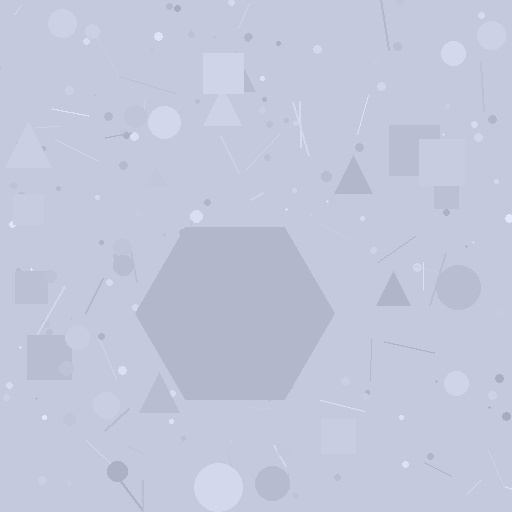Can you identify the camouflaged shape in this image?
The camouflaged shape is a hexagon.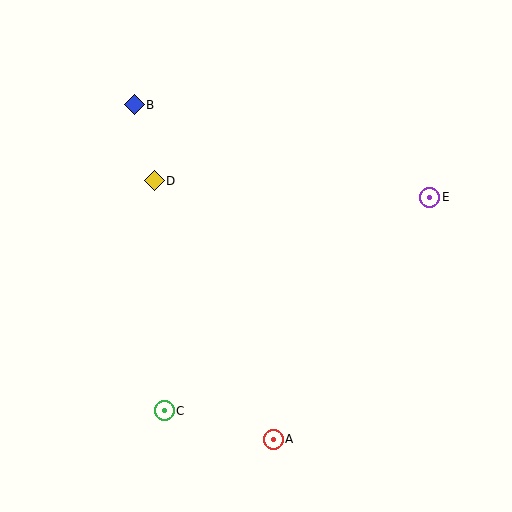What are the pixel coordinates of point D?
Point D is at (154, 181).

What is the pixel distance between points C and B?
The distance between C and B is 307 pixels.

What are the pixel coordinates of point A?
Point A is at (273, 439).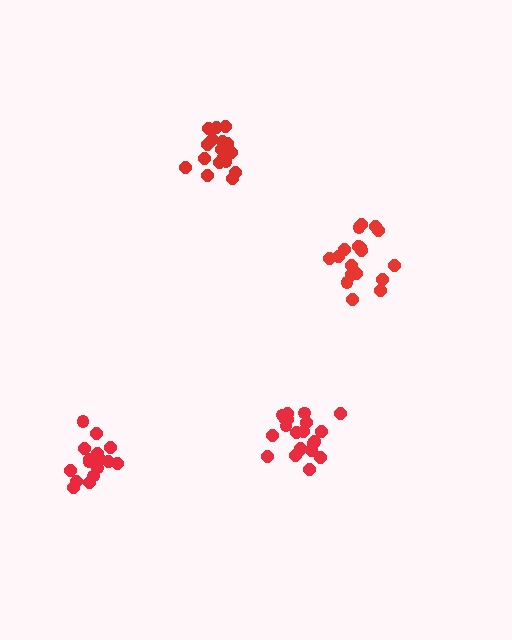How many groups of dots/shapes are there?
There are 4 groups.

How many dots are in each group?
Group 1: 18 dots, Group 2: 19 dots, Group 3: 20 dots, Group 4: 21 dots (78 total).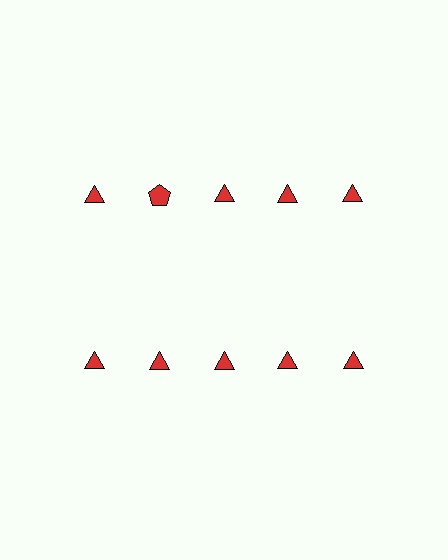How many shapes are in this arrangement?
There are 10 shapes arranged in a grid pattern.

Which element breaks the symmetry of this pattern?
The red pentagon in the top row, second from left column breaks the symmetry. All other shapes are red triangles.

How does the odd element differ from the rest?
It has a different shape: pentagon instead of triangle.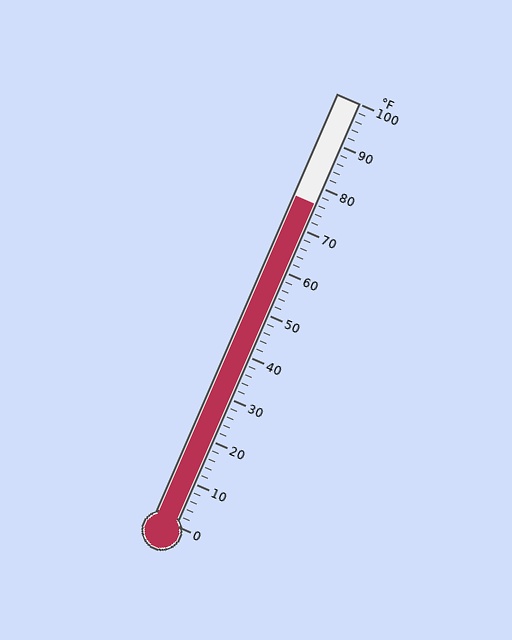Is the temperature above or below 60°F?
The temperature is above 60°F.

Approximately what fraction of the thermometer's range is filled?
The thermometer is filled to approximately 75% of its range.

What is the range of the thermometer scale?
The thermometer scale ranges from 0°F to 100°F.